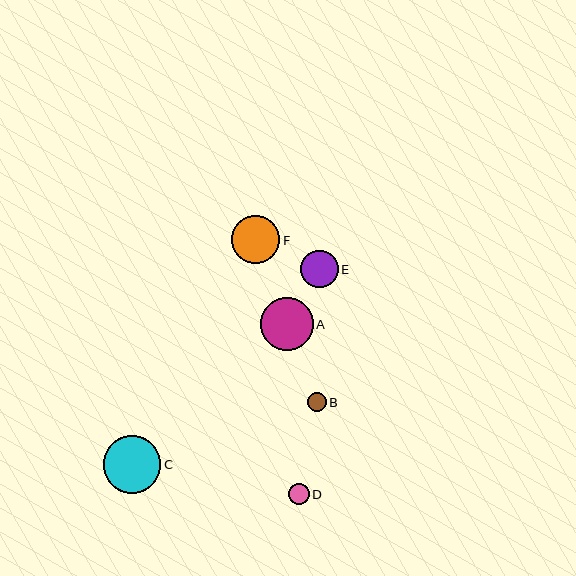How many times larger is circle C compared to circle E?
Circle C is approximately 1.5 times the size of circle E.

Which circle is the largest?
Circle C is the largest with a size of approximately 58 pixels.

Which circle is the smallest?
Circle B is the smallest with a size of approximately 19 pixels.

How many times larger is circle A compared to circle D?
Circle A is approximately 2.6 times the size of circle D.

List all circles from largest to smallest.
From largest to smallest: C, A, F, E, D, B.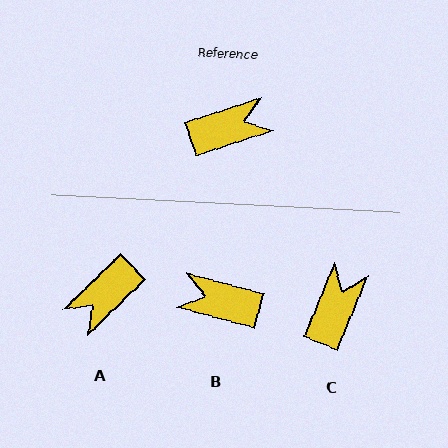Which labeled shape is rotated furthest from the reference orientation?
A, about 155 degrees away.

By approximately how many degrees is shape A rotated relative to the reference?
Approximately 155 degrees clockwise.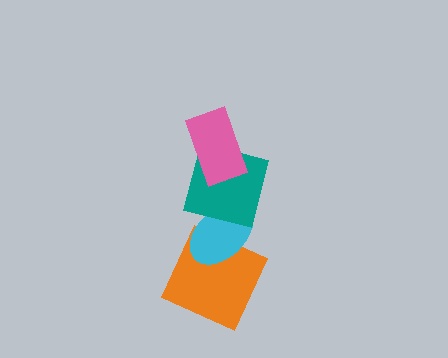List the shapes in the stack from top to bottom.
From top to bottom: the pink rectangle, the teal square, the cyan ellipse, the orange square.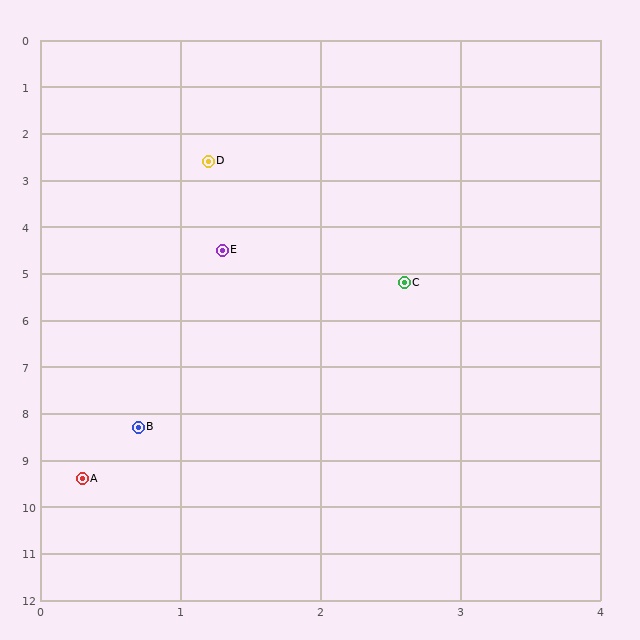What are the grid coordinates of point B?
Point B is at approximately (0.7, 8.3).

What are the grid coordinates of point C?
Point C is at approximately (2.6, 5.2).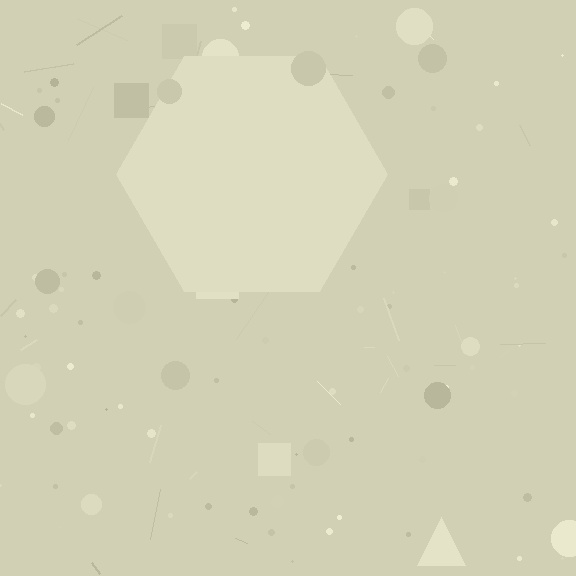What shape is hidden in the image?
A hexagon is hidden in the image.